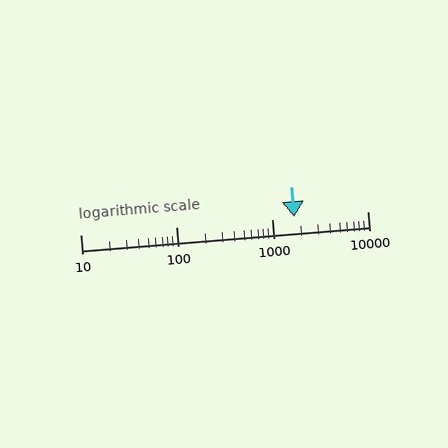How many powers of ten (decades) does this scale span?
The scale spans 3 decades, from 10 to 10000.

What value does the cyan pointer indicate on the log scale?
The pointer indicates approximately 1700.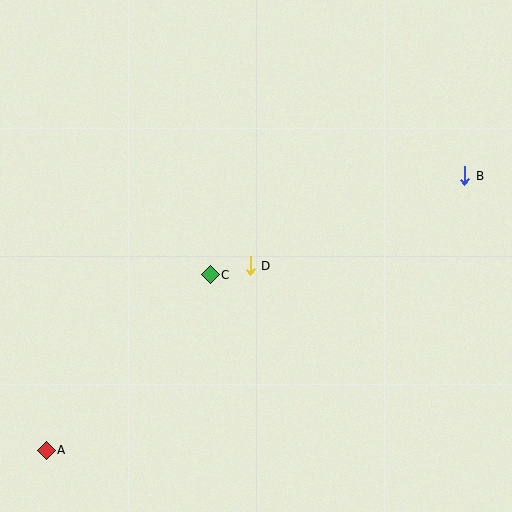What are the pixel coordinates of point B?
Point B is at (465, 176).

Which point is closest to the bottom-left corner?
Point A is closest to the bottom-left corner.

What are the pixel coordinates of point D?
Point D is at (250, 266).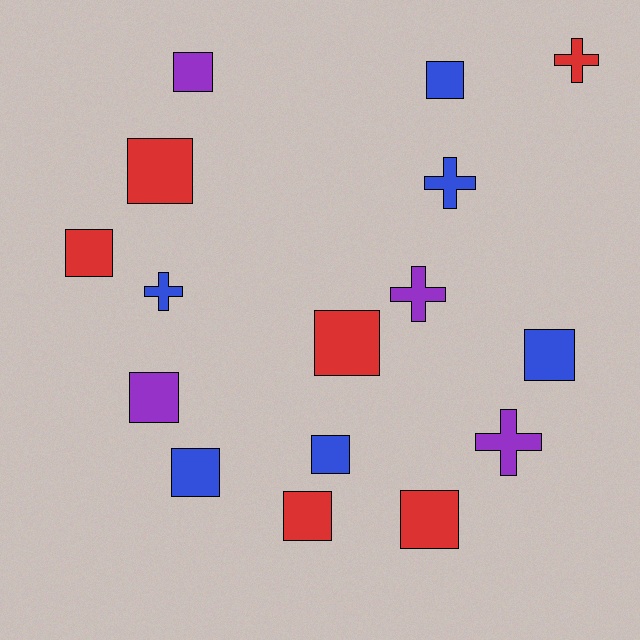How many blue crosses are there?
There are 2 blue crosses.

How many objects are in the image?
There are 16 objects.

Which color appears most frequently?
Blue, with 6 objects.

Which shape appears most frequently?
Square, with 11 objects.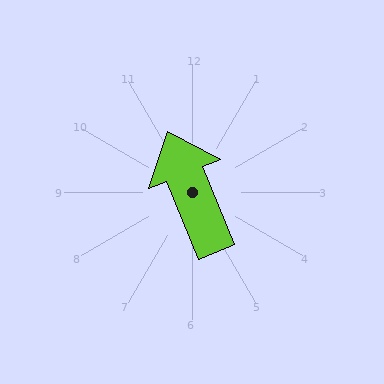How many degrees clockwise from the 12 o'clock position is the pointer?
Approximately 338 degrees.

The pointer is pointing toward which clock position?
Roughly 11 o'clock.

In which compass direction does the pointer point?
North.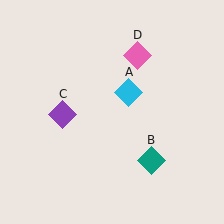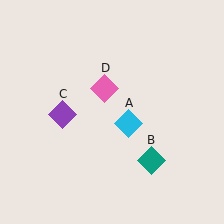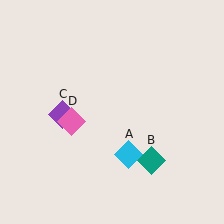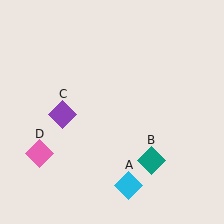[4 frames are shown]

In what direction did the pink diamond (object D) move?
The pink diamond (object D) moved down and to the left.